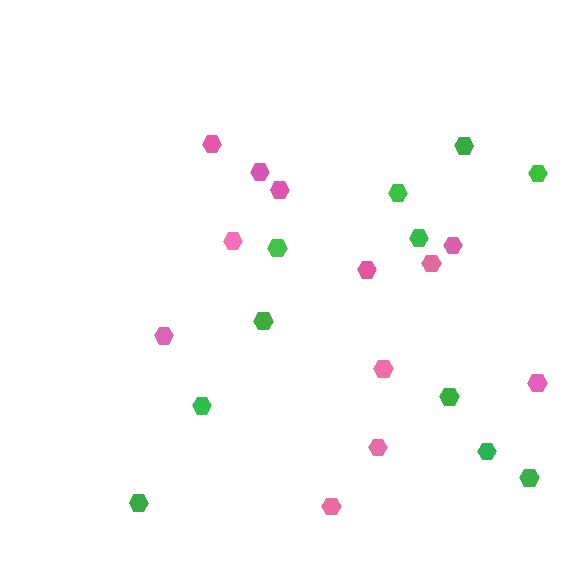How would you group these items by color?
There are 2 groups: one group of green hexagons (11) and one group of pink hexagons (12).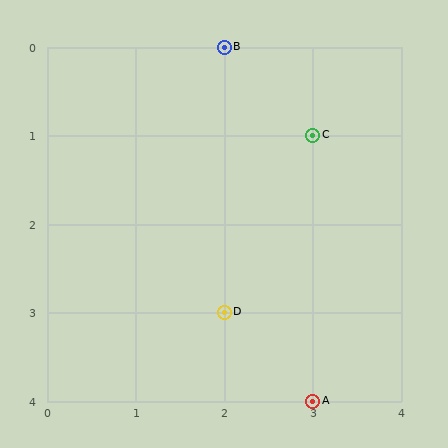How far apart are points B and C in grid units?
Points B and C are 1 column and 1 row apart (about 1.4 grid units diagonally).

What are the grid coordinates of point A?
Point A is at grid coordinates (3, 4).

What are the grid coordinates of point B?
Point B is at grid coordinates (2, 0).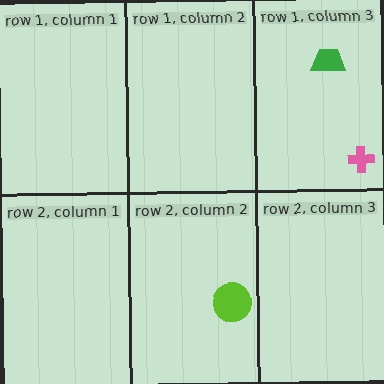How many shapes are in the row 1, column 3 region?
2.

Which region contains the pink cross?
The row 1, column 3 region.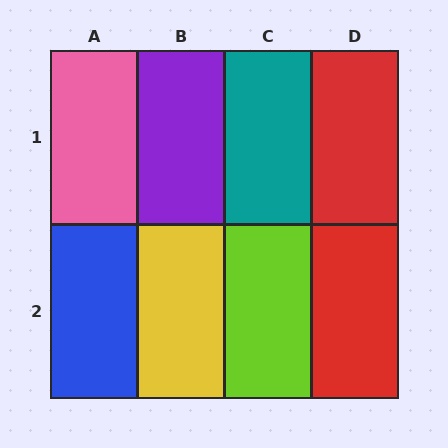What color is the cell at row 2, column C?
Lime.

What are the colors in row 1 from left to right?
Pink, purple, teal, red.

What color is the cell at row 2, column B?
Yellow.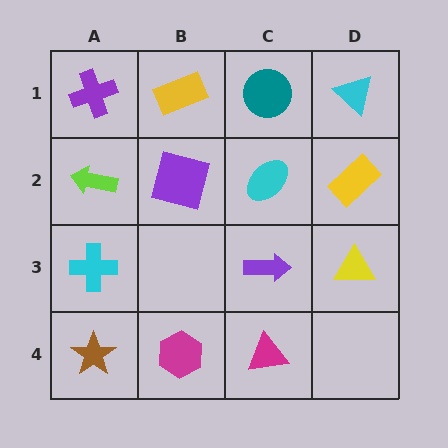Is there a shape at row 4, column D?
No, that cell is empty.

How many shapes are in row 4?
3 shapes.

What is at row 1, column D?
A cyan triangle.